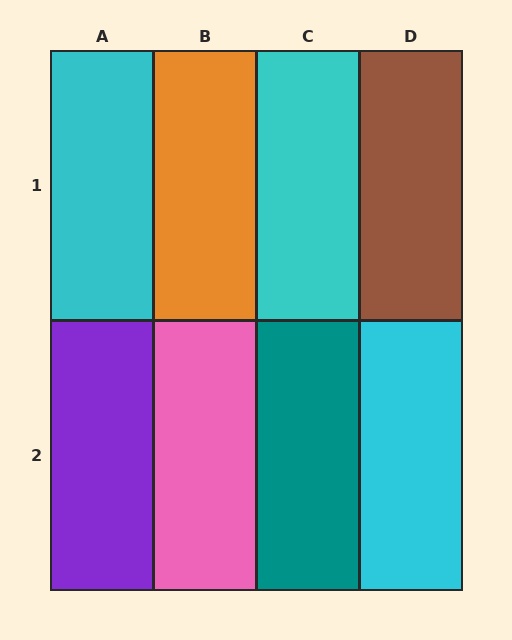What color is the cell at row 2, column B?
Pink.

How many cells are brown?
1 cell is brown.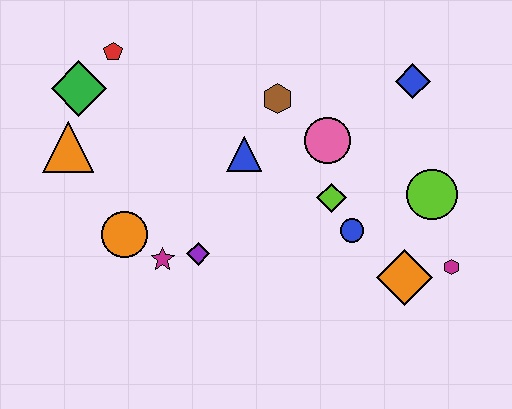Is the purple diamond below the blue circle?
Yes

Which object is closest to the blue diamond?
The pink circle is closest to the blue diamond.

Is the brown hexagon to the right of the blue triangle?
Yes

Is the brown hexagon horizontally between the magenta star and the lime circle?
Yes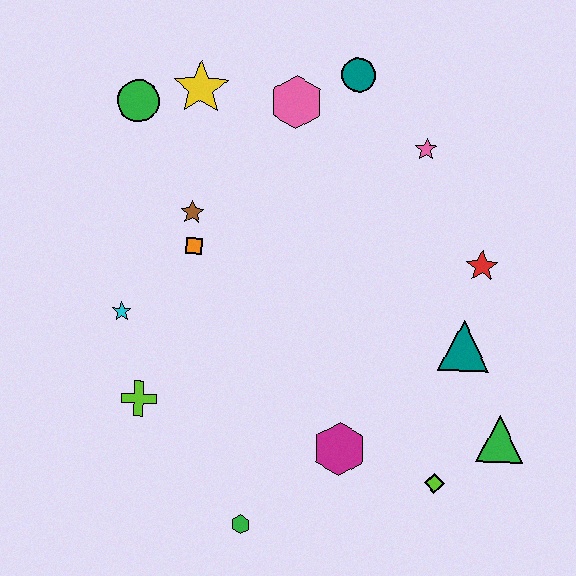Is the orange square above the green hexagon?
Yes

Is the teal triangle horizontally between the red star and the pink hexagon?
Yes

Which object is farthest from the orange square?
The green triangle is farthest from the orange square.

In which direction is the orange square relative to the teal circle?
The orange square is below the teal circle.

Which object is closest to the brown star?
The orange square is closest to the brown star.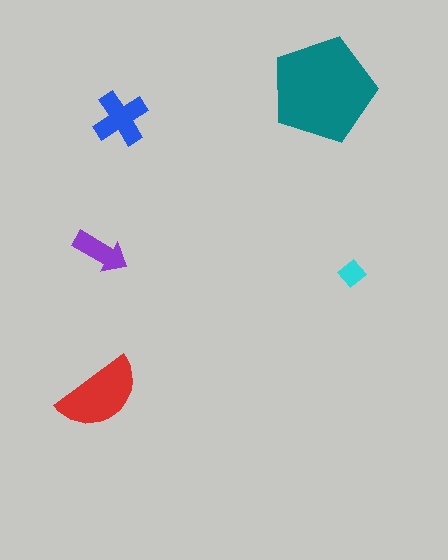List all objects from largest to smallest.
The teal pentagon, the red semicircle, the blue cross, the purple arrow, the cyan diamond.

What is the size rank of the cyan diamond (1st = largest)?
5th.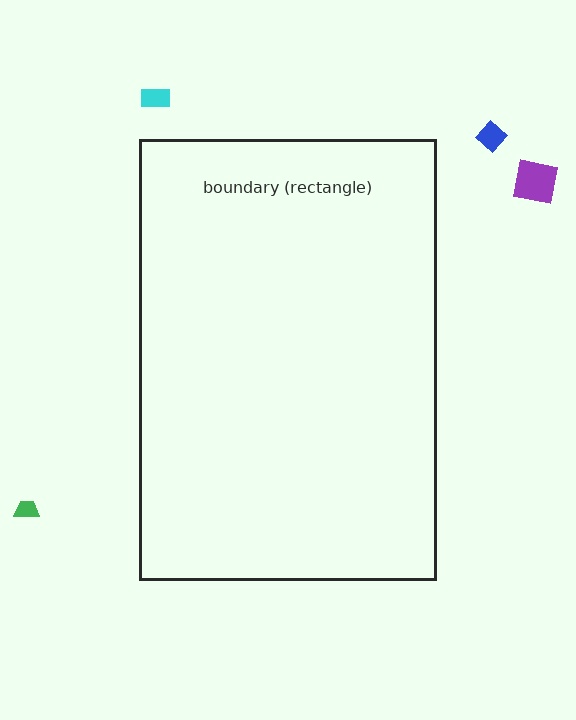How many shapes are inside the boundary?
0 inside, 4 outside.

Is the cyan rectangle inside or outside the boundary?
Outside.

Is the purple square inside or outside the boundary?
Outside.